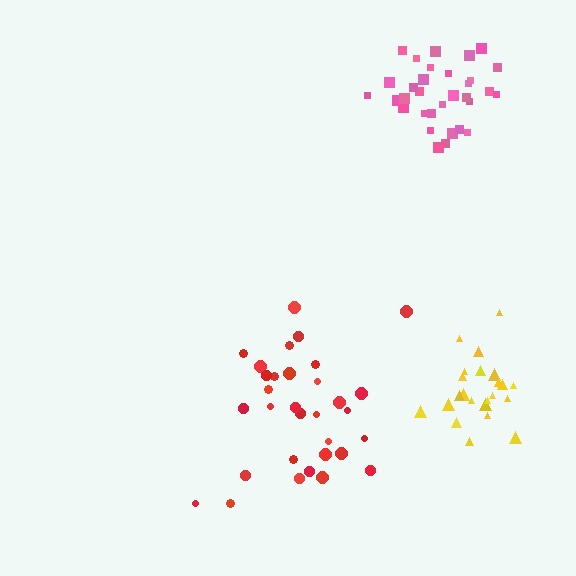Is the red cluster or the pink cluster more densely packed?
Pink.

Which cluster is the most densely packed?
Pink.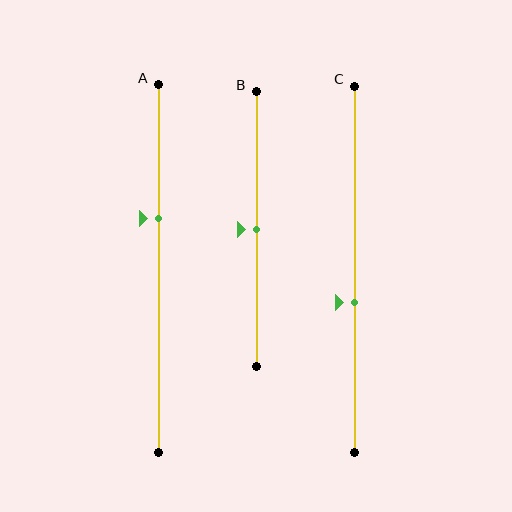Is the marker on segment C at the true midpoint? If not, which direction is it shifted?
No, the marker on segment C is shifted downward by about 9% of the segment length.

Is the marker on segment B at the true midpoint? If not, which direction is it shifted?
Yes, the marker on segment B is at the true midpoint.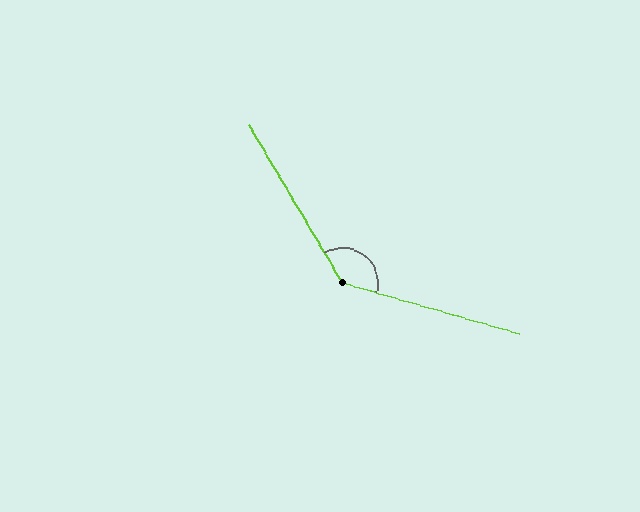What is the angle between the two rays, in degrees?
Approximately 137 degrees.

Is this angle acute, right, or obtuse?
It is obtuse.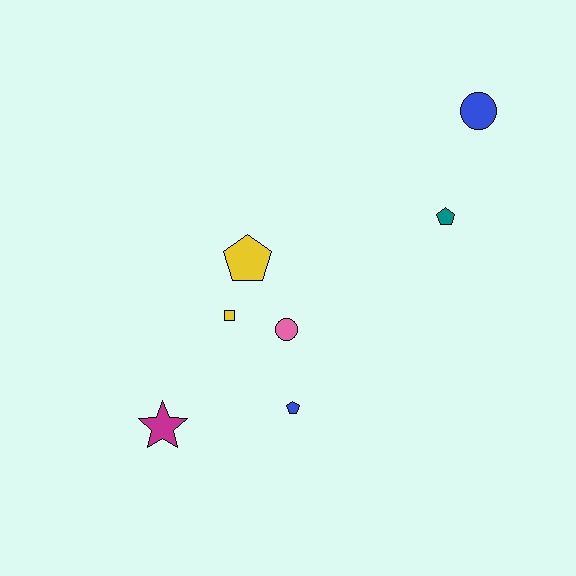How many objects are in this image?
There are 7 objects.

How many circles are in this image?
There are 2 circles.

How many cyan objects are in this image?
There are no cyan objects.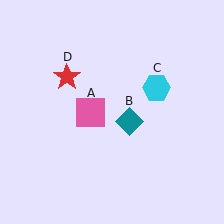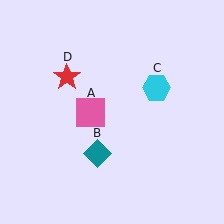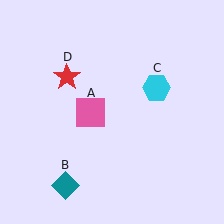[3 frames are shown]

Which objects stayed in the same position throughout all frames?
Pink square (object A) and cyan hexagon (object C) and red star (object D) remained stationary.